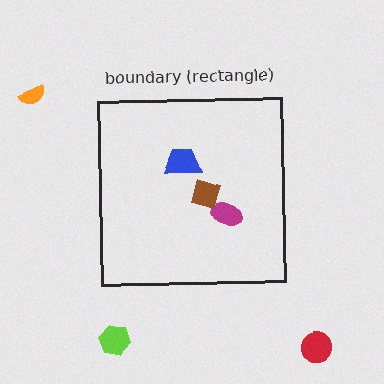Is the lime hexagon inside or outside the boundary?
Outside.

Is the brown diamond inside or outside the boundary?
Inside.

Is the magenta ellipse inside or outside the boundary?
Inside.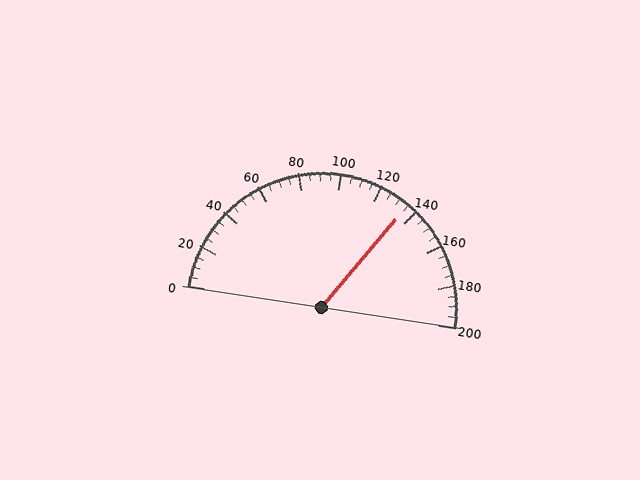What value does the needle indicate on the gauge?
The needle indicates approximately 135.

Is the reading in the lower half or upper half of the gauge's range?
The reading is in the upper half of the range (0 to 200).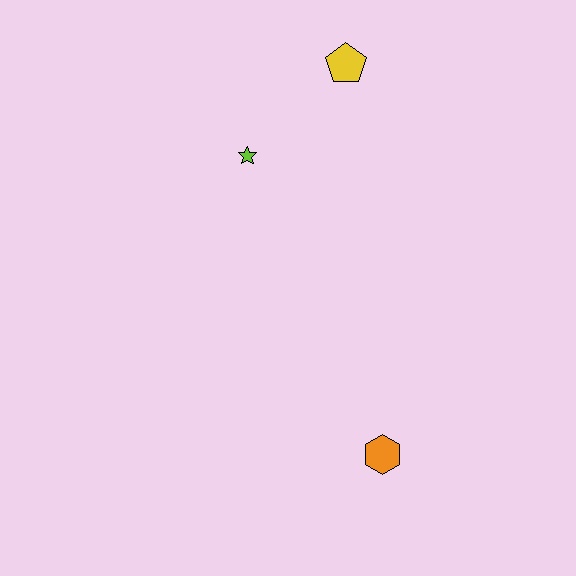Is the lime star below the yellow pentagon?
Yes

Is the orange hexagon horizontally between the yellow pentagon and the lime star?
No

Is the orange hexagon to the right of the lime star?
Yes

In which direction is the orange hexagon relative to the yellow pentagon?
The orange hexagon is below the yellow pentagon.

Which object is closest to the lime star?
The yellow pentagon is closest to the lime star.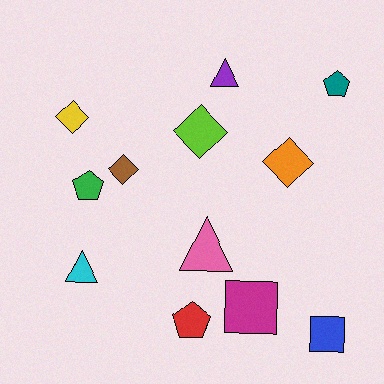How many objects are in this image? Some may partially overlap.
There are 12 objects.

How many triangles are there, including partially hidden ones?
There are 3 triangles.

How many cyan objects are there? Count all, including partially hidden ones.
There is 1 cyan object.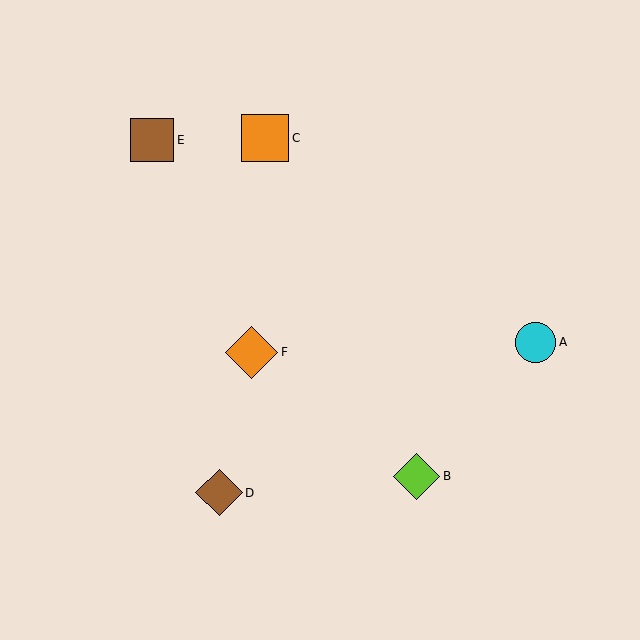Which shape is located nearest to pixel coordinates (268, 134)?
The orange square (labeled C) at (265, 138) is nearest to that location.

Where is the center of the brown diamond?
The center of the brown diamond is at (219, 493).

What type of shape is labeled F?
Shape F is an orange diamond.